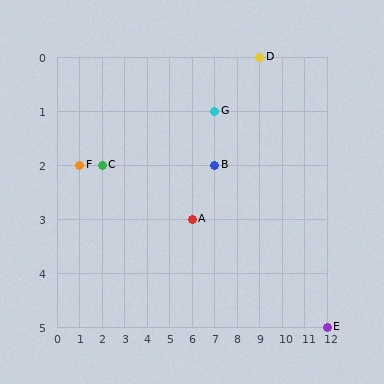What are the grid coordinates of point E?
Point E is at grid coordinates (12, 5).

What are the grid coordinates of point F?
Point F is at grid coordinates (1, 2).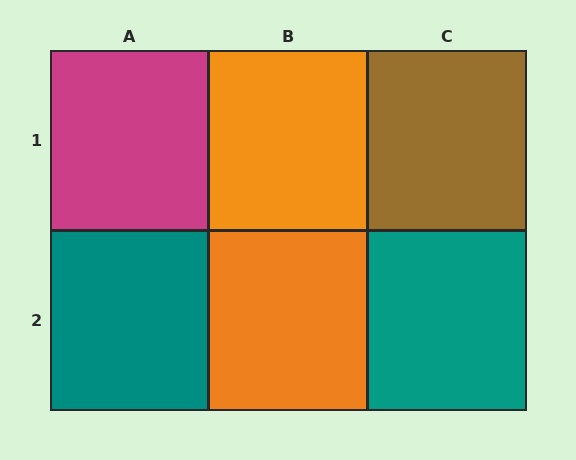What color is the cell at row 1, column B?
Orange.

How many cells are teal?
2 cells are teal.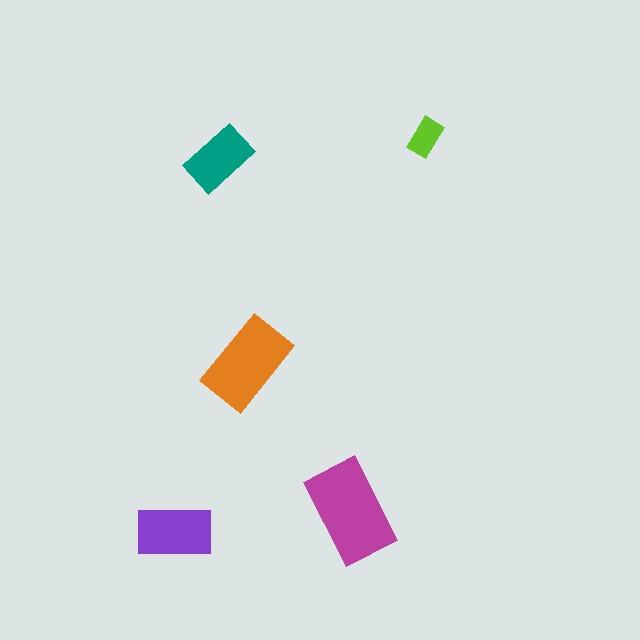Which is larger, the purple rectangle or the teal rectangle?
The purple one.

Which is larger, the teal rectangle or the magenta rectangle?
The magenta one.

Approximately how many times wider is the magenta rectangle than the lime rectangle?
About 2.5 times wider.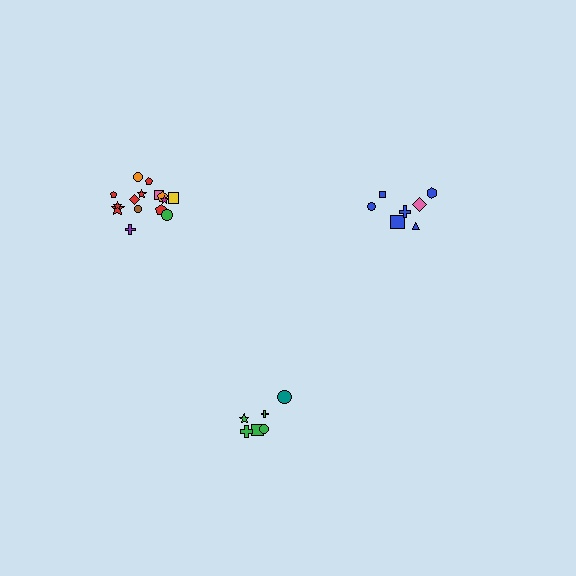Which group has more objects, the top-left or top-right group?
The top-left group.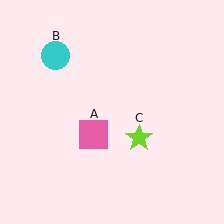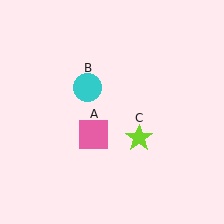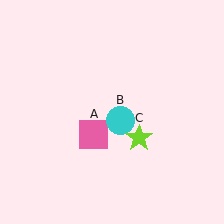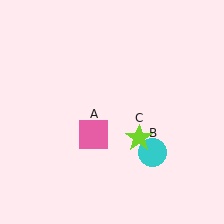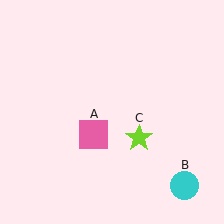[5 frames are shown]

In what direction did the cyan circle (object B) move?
The cyan circle (object B) moved down and to the right.